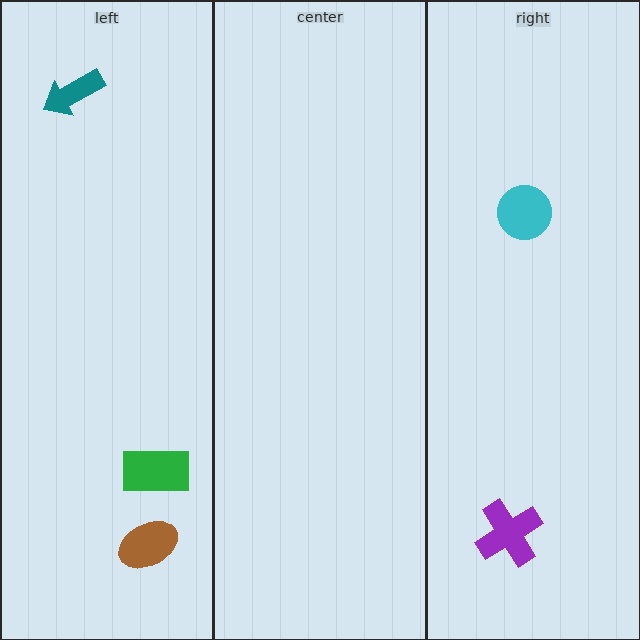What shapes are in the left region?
The green rectangle, the brown ellipse, the teal arrow.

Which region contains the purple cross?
The right region.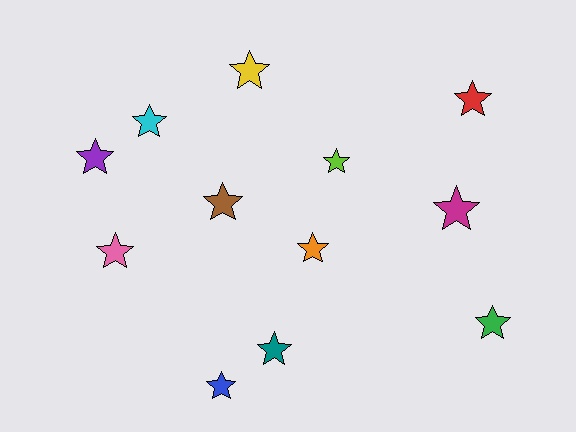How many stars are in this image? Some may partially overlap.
There are 12 stars.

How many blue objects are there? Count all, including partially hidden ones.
There is 1 blue object.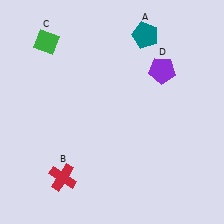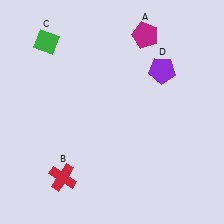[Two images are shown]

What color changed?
The pentagon (A) changed from teal in Image 1 to magenta in Image 2.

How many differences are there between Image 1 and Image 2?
There is 1 difference between the two images.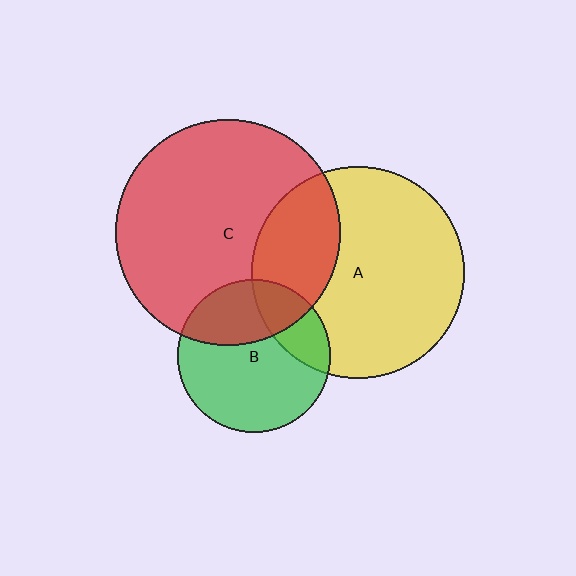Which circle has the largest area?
Circle C (red).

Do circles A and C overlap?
Yes.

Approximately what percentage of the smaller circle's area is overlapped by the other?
Approximately 30%.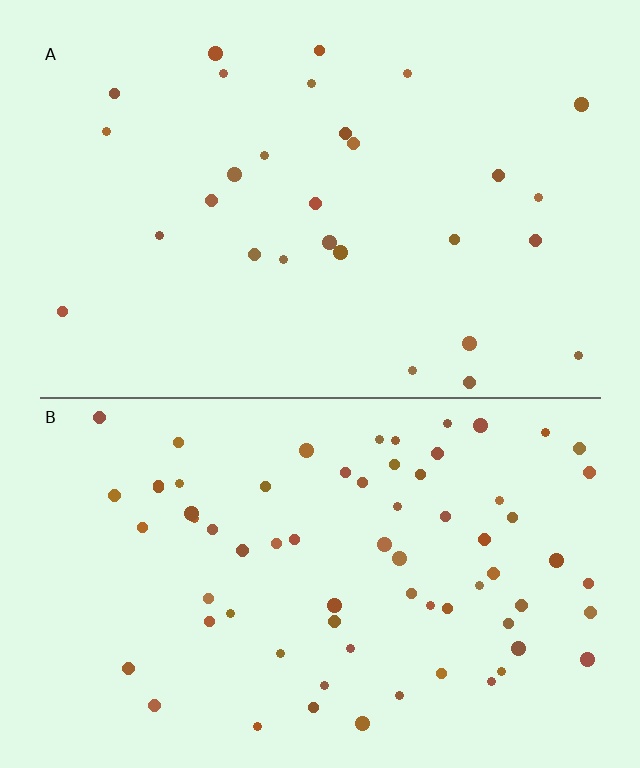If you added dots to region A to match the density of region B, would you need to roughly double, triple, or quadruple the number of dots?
Approximately double.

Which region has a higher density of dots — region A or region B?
B (the bottom).